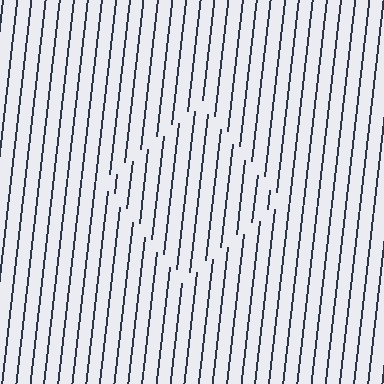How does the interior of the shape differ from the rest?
The interior of the shape contains the same grating, shifted by half a period — the contour is defined by the phase discontinuity where line-ends from the inner and outer gratings abut.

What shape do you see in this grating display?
An illusory square. The interior of the shape contains the same grating, shifted by half a period — the contour is defined by the phase discontinuity where line-ends from the inner and outer gratings abut.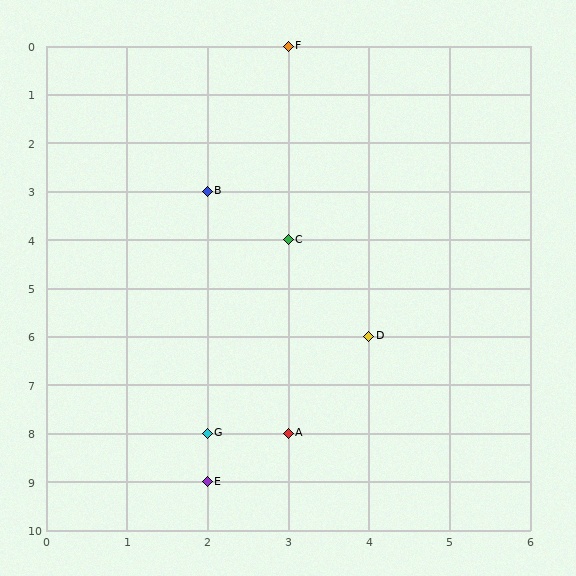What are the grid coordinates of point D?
Point D is at grid coordinates (4, 6).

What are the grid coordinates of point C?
Point C is at grid coordinates (3, 4).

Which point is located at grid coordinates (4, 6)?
Point D is at (4, 6).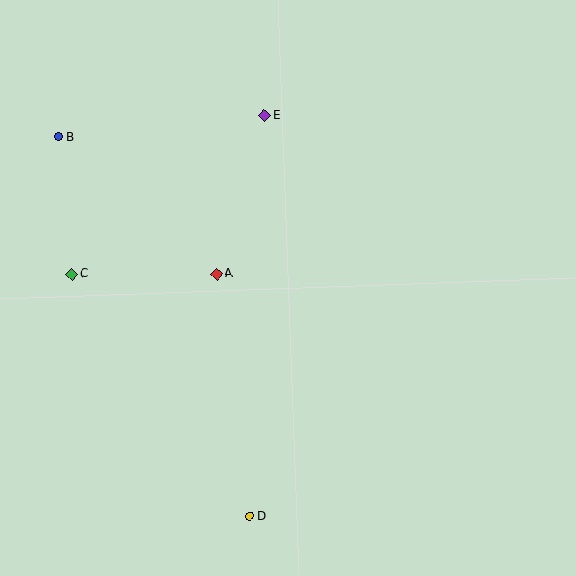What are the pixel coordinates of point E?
Point E is at (264, 115).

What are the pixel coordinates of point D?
Point D is at (250, 516).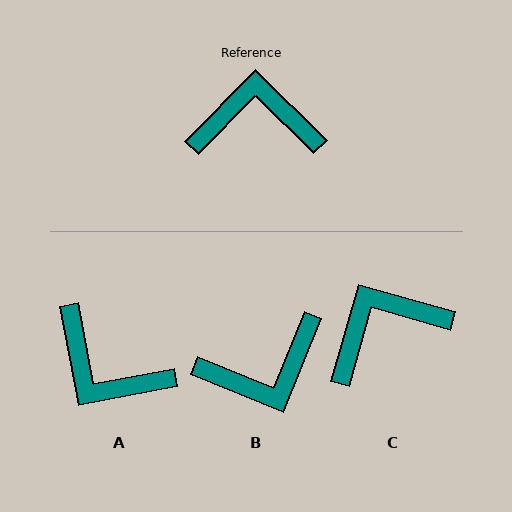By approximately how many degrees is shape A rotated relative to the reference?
Approximately 145 degrees counter-clockwise.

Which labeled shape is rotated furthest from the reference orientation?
B, about 157 degrees away.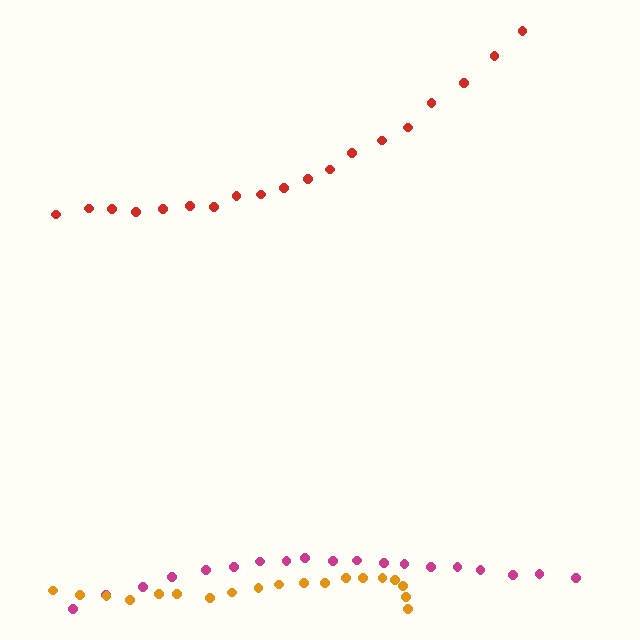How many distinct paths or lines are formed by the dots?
There are 3 distinct paths.